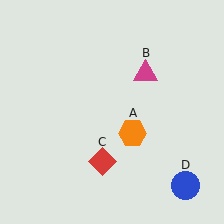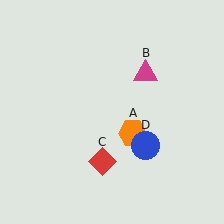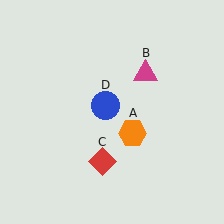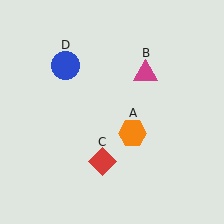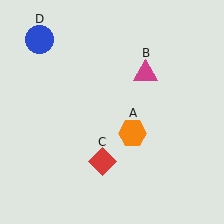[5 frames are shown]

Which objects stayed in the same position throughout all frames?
Orange hexagon (object A) and magenta triangle (object B) and red diamond (object C) remained stationary.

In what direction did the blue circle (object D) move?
The blue circle (object D) moved up and to the left.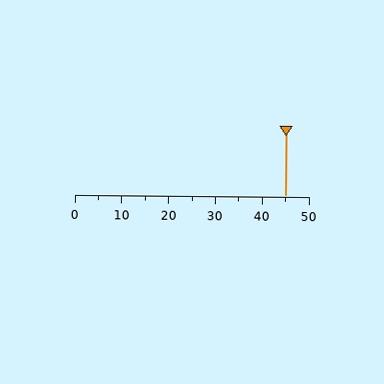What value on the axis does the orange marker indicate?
The marker indicates approximately 45.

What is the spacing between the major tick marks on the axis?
The major ticks are spaced 10 apart.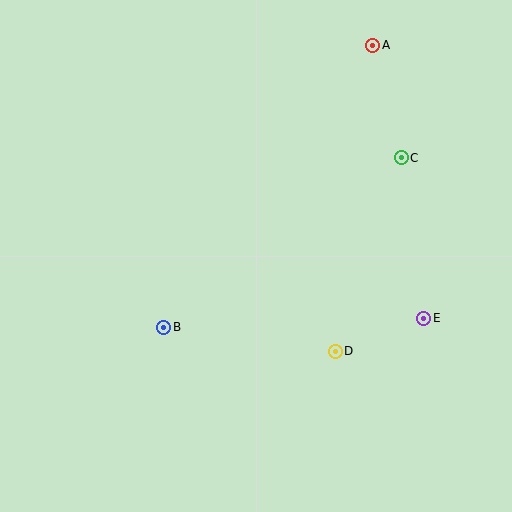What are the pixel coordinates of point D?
Point D is at (335, 351).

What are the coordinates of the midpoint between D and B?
The midpoint between D and B is at (249, 339).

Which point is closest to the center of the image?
Point B at (164, 327) is closest to the center.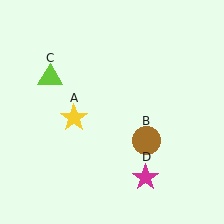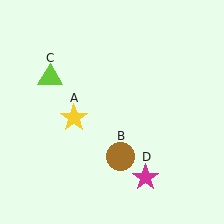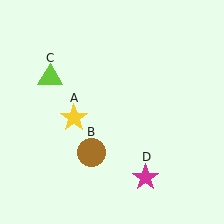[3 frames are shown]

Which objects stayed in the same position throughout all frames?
Yellow star (object A) and lime triangle (object C) and magenta star (object D) remained stationary.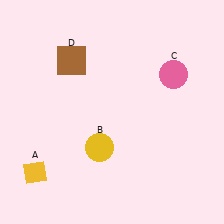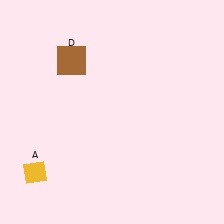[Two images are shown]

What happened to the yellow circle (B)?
The yellow circle (B) was removed in Image 2. It was in the bottom-left area of Image 1.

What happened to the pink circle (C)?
The pink circle (C) was removed in Image 2. It was in the top-right area of Image 1.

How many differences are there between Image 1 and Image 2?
There are 2 differences between the two images.